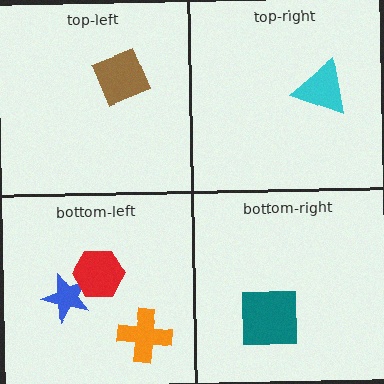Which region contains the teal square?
The bottom-right region.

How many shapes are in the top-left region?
1.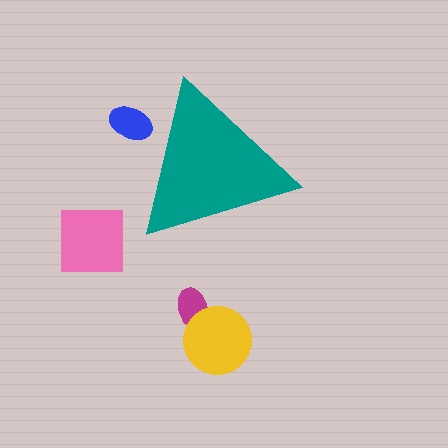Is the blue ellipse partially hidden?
Yes, the blue ellipse is partially hidden behind the teal triangle.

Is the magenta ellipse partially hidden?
No, the magenta ellipse is fully visible.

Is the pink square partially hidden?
No, the pink square is fully visible.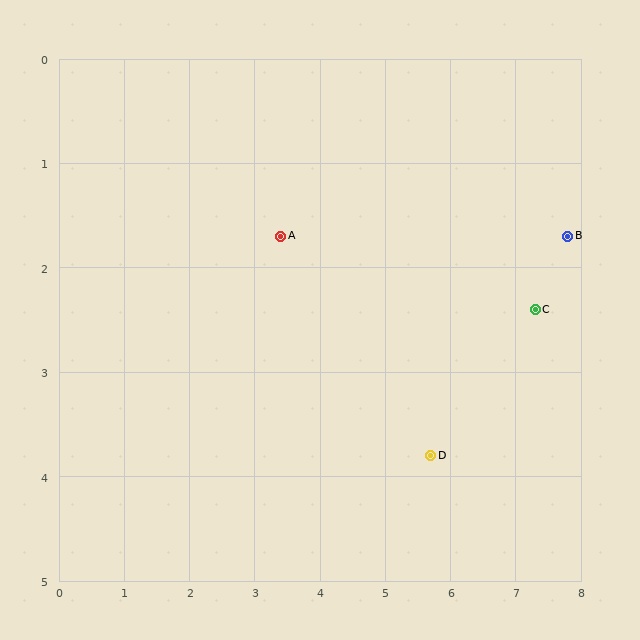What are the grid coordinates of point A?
Point A is at approximately (3.4, 1.7).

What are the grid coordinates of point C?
Point C is at approximately (7.3, 2.4).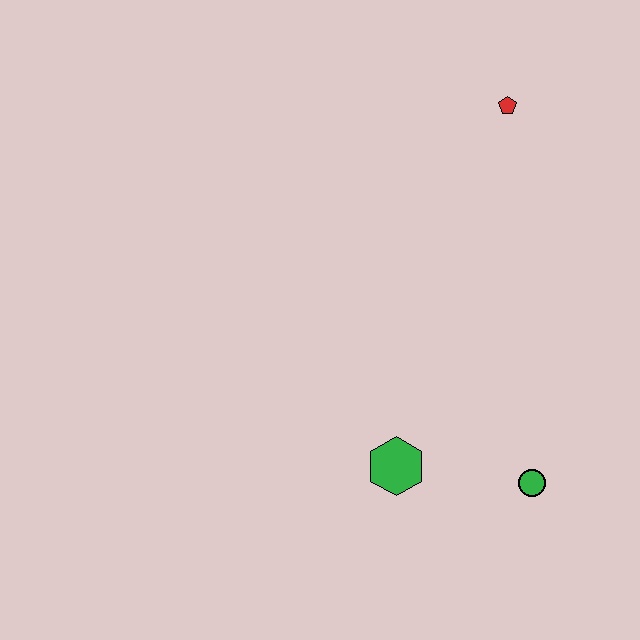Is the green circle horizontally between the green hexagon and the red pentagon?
No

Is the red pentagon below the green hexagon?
No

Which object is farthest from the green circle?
The red pentagon is farthest from the green circle.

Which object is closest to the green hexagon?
The green circle is closest to the green hexagon.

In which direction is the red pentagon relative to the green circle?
The red pentagon is above the green circle.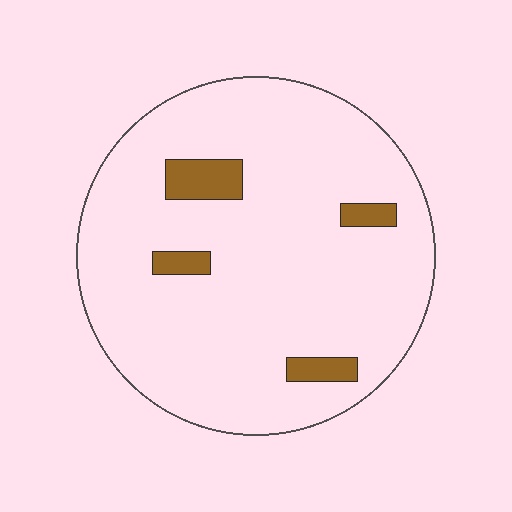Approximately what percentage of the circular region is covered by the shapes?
Approximately 10%.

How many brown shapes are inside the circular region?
4.